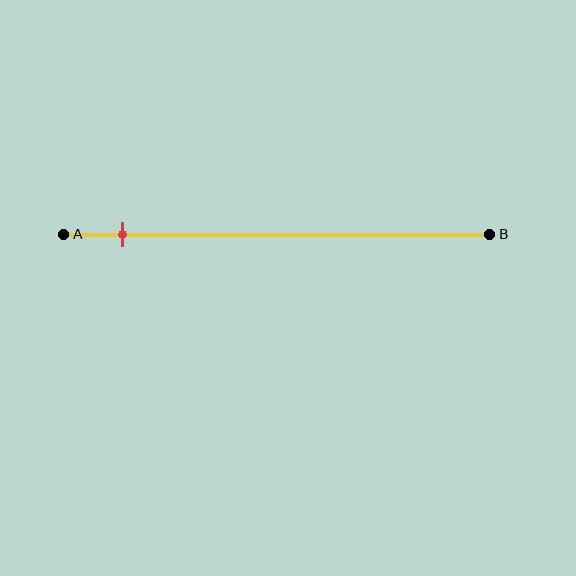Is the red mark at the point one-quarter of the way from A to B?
No, the mark is at about 15% from A, not at the 25% one-quarter point.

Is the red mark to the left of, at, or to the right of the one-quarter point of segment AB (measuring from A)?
The red mark is to the left of the one-quarter point of segment AB.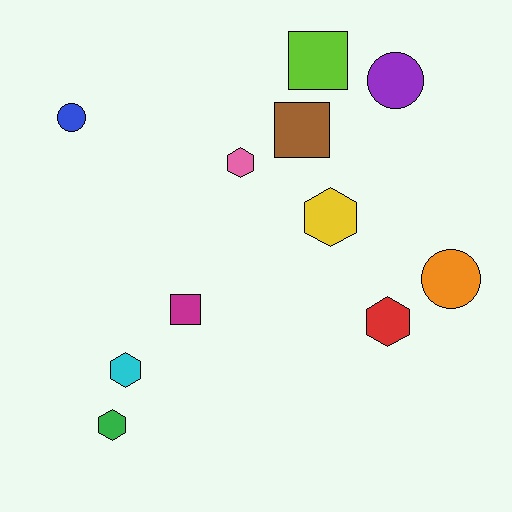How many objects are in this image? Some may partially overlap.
There are 11 objects.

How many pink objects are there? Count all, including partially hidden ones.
There is 1 pink object.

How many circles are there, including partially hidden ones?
There are 3 circles.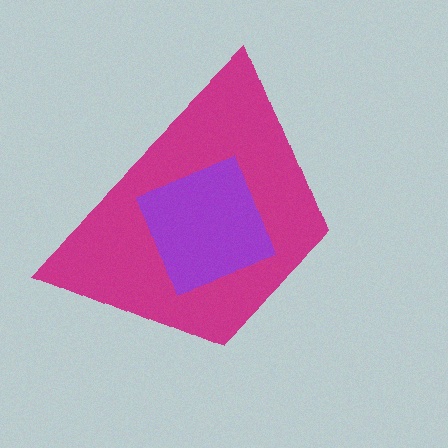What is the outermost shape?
The magenta trapezoid.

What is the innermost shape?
The purple diamond.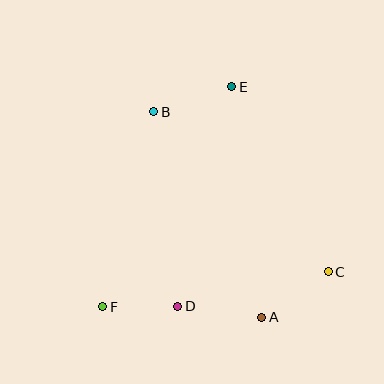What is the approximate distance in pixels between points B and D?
The distance between B and D is approximately 196 pixels.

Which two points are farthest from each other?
Points E and F are farthest from each other.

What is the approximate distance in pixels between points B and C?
The distance between B and C is approximately 237 pixels.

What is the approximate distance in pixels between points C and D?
The distance between C and D is approximately 154 pixels.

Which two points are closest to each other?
Points D and F are closest to each other.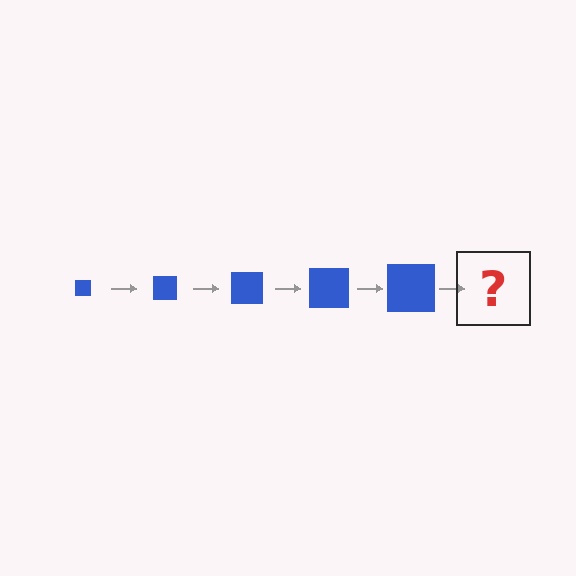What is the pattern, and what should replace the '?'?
The pattern is that the square gets progressively larger each step. The '?' should be a blue square, larger than the previous one.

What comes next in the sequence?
The next element should be a blue square, larger than the previous one.